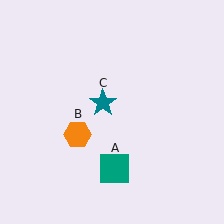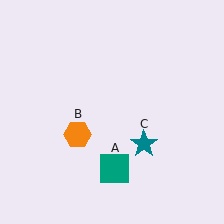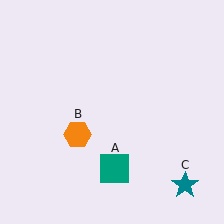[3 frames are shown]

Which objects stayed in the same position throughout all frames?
Teal square (object A) and orange hexagon (object B) remained stationary.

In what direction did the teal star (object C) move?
The teal star (object C) moved down and to the right.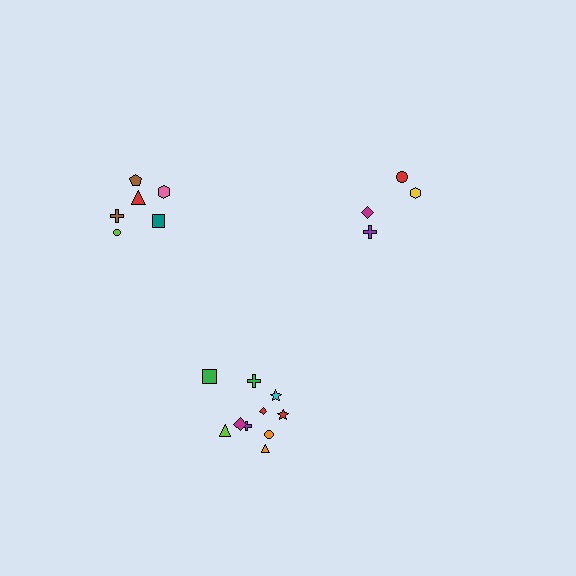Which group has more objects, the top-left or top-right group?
The top-left group.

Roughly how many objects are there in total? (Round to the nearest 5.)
Roughly 20 objects in total.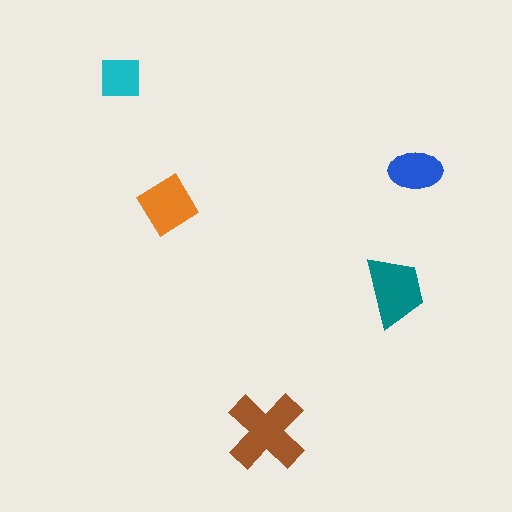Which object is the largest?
The brown cross.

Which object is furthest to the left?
The cyan square is leftmost.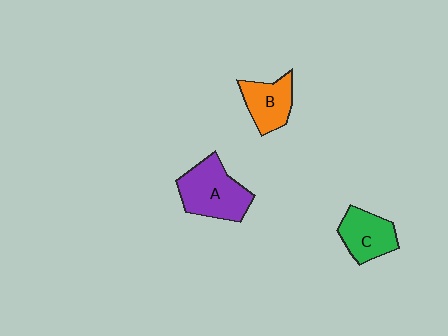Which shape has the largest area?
Shape A (purple).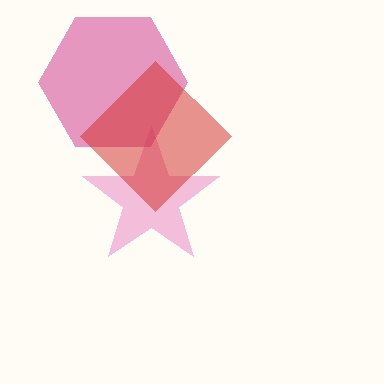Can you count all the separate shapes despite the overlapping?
Yes, there are 3 separate shapes.